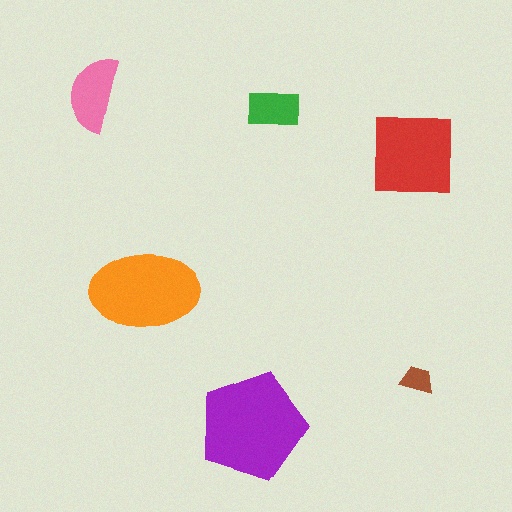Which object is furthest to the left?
The pink semicircle is leftmost.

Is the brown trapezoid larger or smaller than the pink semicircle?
Smaller.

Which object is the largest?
The purple pentagon.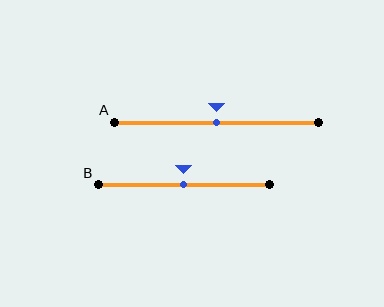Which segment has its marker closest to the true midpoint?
Segment A has its marker closest to the true midpoint.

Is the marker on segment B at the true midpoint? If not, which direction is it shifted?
Yes, the marker on segment B is at the true midpoint.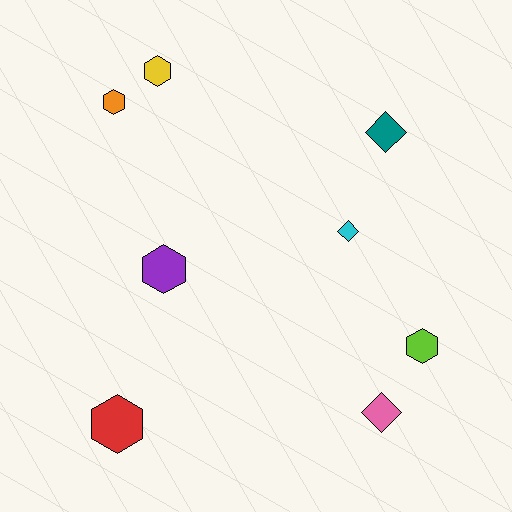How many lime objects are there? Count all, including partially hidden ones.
There is 1 lime object.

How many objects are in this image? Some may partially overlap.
There are 8 objects.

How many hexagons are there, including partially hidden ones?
There are 5 hexagons.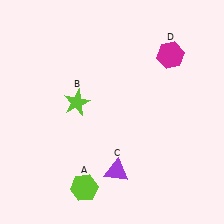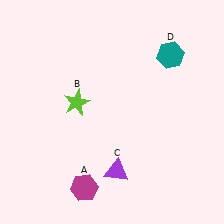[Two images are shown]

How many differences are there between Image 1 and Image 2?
There are 2 differences between the two images.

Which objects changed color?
A changed from lime to magenta. D changed from magenta to teal.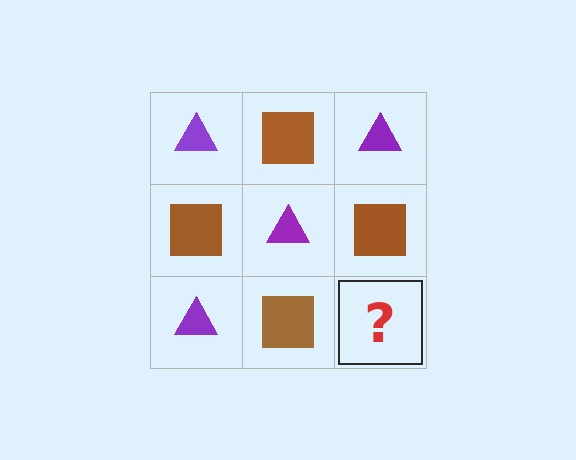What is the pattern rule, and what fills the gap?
The rule is that it alternates purple triangle and brown square in a checkerboard pattern. The gap should be filled with a purple triangle.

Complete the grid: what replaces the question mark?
The question mark should be replaced with a purple triangle.